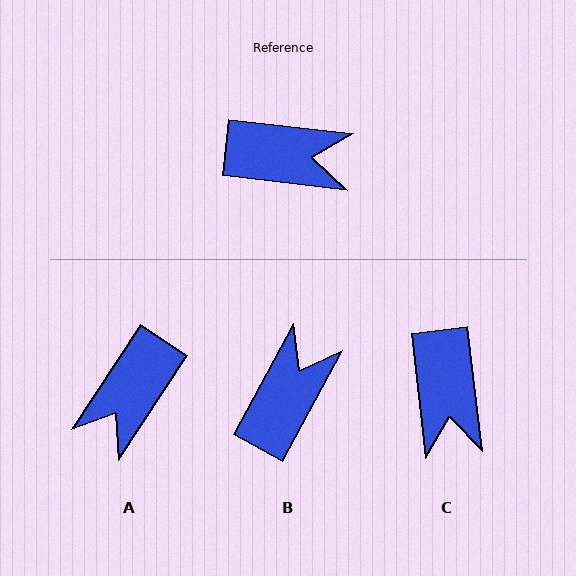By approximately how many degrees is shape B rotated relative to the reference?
Approximately 68 degrees counter-clockwise.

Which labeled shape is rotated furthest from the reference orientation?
A, about 117 degrees away.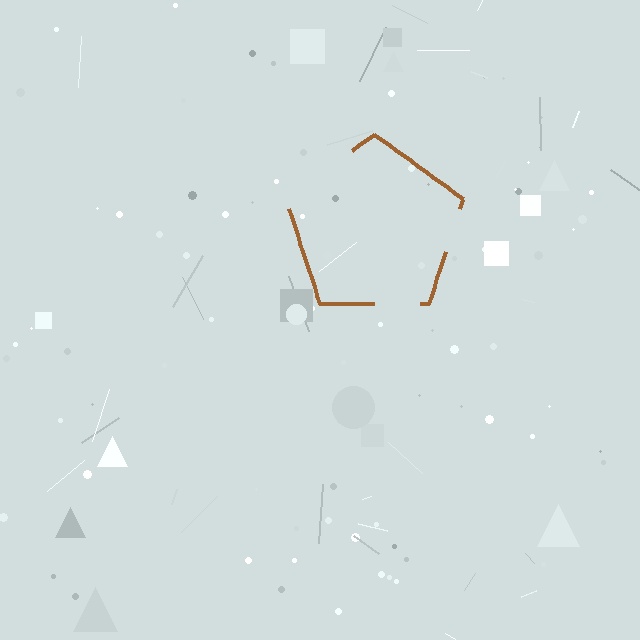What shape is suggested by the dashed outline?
The dashed outline suggests a pentagon.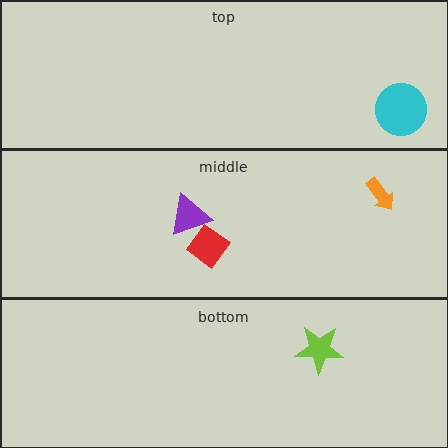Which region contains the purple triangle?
The middle region.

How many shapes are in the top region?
1.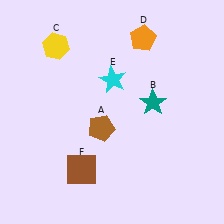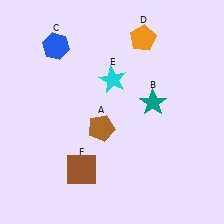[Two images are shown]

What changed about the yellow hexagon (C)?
In Image 1, C is yellow. In Image 2, it changed to blue.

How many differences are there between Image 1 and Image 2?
There is 1 difference between the two images.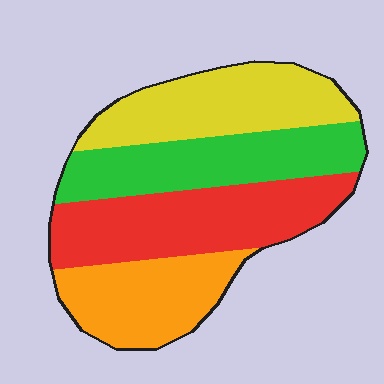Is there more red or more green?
Red.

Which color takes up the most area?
Red, at roughly 30%.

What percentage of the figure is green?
Green takes up about one quarter (1/4) of the figure.